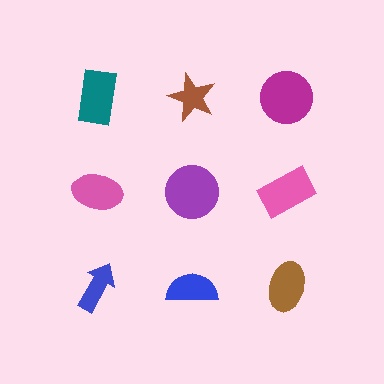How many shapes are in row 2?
3 shapes.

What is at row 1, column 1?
A teal rectangle.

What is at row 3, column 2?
A blue semicircle.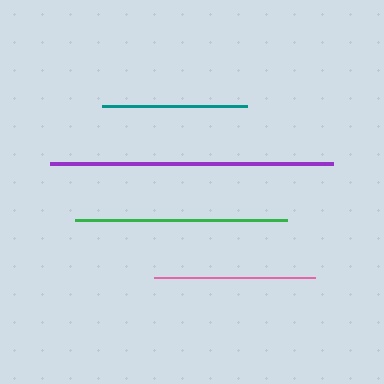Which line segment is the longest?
The purple line is the longest at approximately 284 pixels.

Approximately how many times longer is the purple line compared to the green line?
The purple line is approximately 1.3 times the length of the green line.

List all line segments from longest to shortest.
From longest to shortest: purple, green, pink, teal.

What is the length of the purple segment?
The purple segment is approximately 284 pixels long.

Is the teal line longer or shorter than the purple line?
The purple line is longer than the teal line.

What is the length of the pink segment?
The pink segment is approximately 161 pixels long.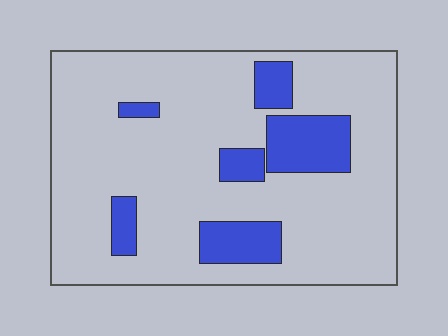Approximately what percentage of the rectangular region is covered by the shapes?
Approximately 15%.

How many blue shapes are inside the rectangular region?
6.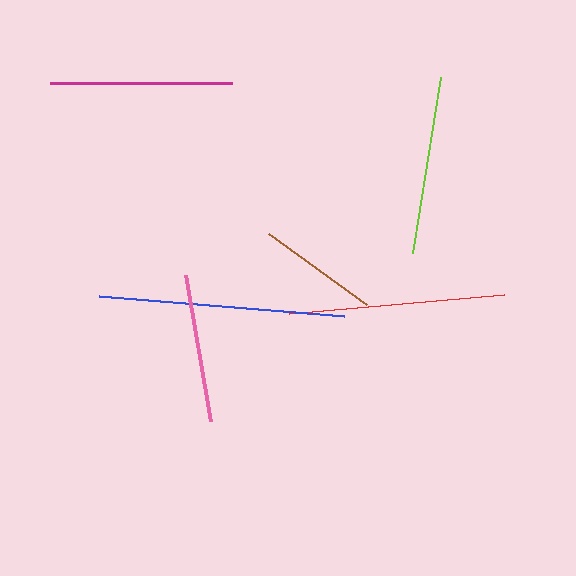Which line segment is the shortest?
The brown line is the shortest at approximately 121 pixels.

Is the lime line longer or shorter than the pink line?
The lime line is longer than the pink line.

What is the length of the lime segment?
The lime segment is approximately 178 pixels long.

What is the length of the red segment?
The red segment is approximately 217 pixels long.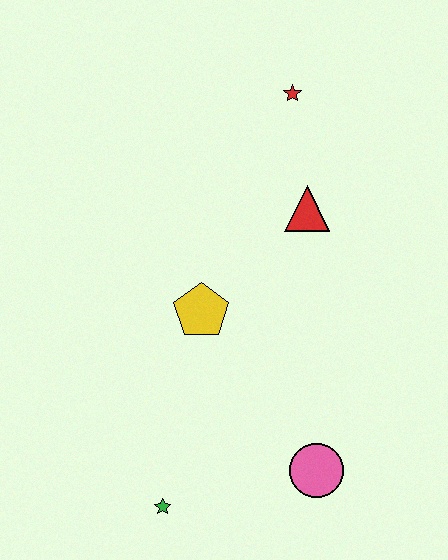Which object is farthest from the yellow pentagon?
The red star is farthest from the yellow pentagon.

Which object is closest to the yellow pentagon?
The red triangle is closest to the yellow pentagon.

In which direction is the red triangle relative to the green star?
The red triangle is above the green star.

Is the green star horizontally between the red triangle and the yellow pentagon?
No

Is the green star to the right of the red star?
No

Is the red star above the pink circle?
Yes